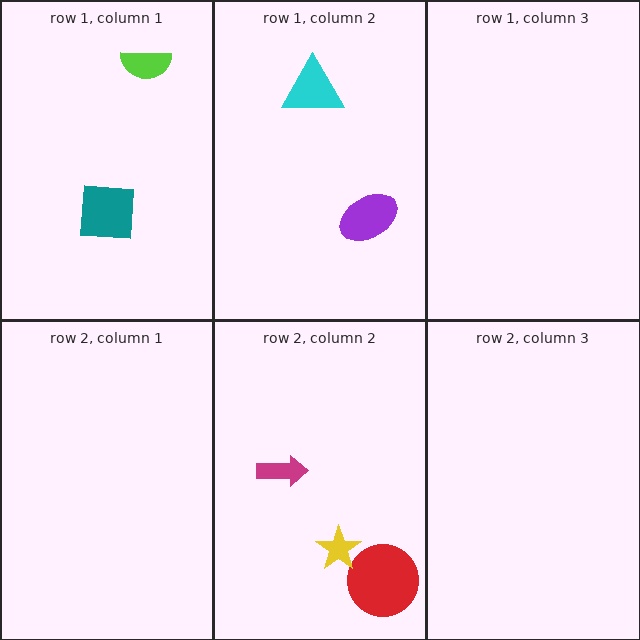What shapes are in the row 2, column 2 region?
The red circle, the yellow star, the magenta arrow.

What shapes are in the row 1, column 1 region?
The lime semicircle, the teal square.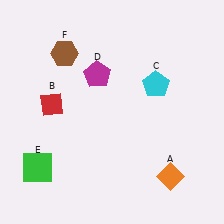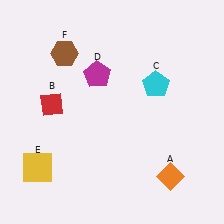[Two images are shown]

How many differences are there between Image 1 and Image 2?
There is 1 difference between the two images.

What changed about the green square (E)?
In Image 1, E is green. In Image 2, it changed to yellow.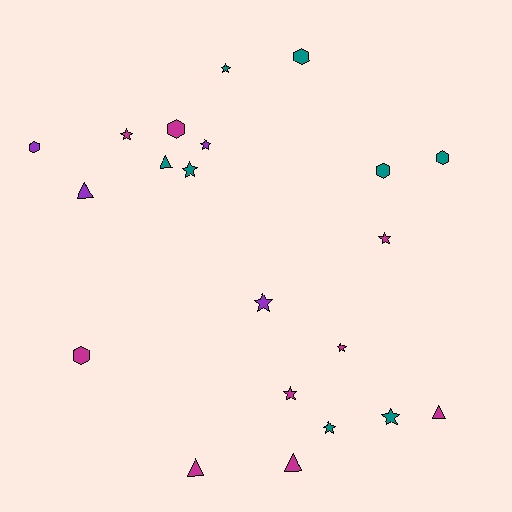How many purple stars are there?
There are 2 purple stars.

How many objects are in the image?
There are 21 objects.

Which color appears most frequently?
Magenta, with 9 objects.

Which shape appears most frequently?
Star, with 10 objects.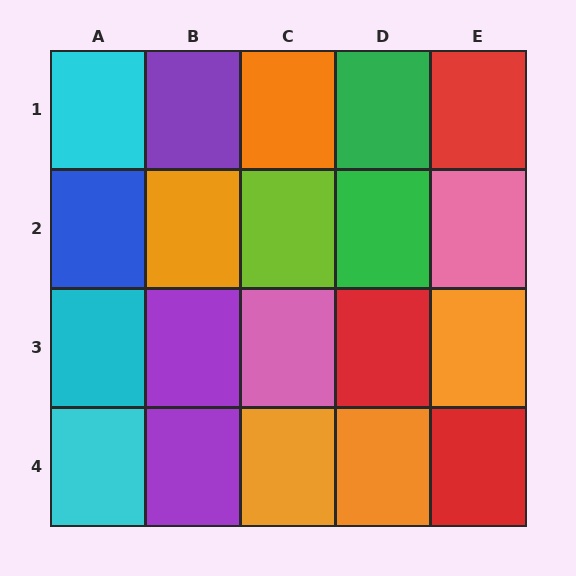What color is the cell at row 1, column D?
Green.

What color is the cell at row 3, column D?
Red.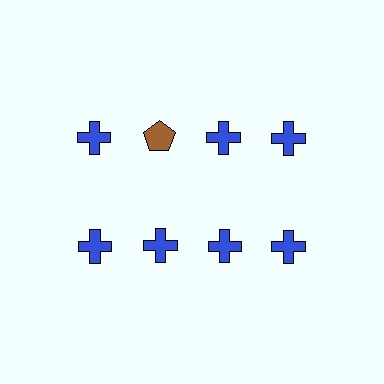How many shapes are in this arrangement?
There are 8 shapes arranged in a grid pattern.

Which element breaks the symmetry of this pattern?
The brown pentagon in the top row, second from left column breaks the symmetry. All other shapes are blue crosses.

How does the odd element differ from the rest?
It differs in both color (brown instead of blue) and shape (pentagon instead of cross).